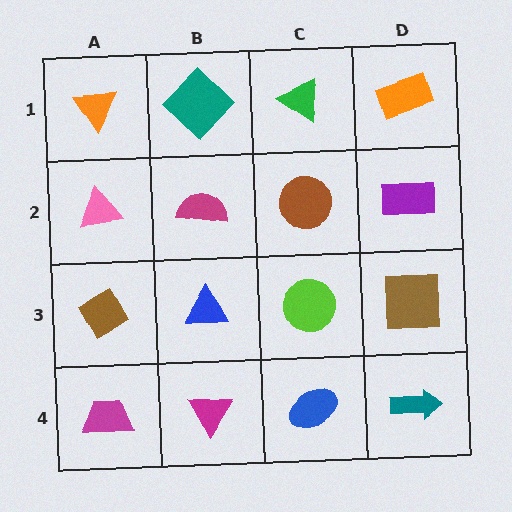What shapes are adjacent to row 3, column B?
A magenta semicircle (row 2, column B), a magenta triangle (row 4, column B), a brown diamond (row 3, column A), a lime circle (row 3, column C).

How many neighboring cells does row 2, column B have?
4.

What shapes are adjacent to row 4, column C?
A lime circle (row 3, column C), a magenta triangle (row 4, column B), a teal arrow (row 4, column D).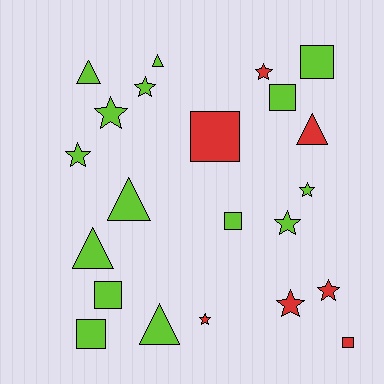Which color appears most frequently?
Lime, with 15 objects.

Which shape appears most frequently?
Star, with 9 objects.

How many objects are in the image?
There are 22 objects.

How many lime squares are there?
There are 5 lime squares.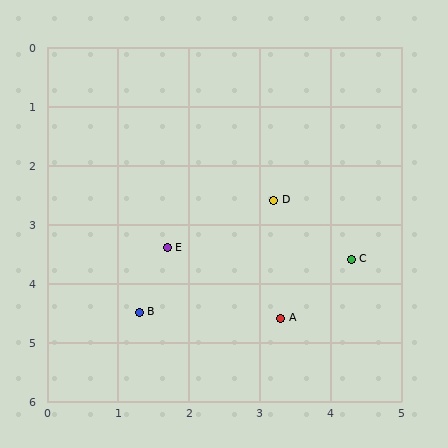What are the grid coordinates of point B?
Point B is at approximately (1.3, 4.5).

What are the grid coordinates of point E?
Point E is at approximately (1.7, 3.4).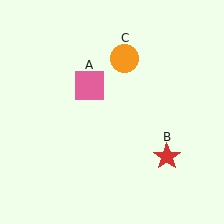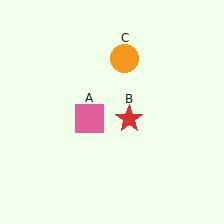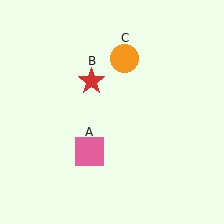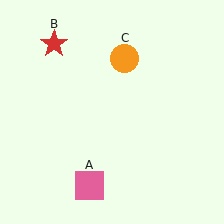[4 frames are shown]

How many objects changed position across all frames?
2 objects changed position: pink square (object A), red star (object B).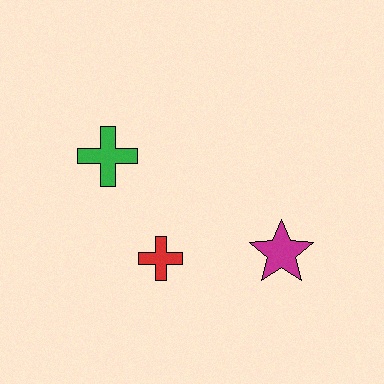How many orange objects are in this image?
There are no orange objects.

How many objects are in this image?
There are 3 objects.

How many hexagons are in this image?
There are no hexagons.